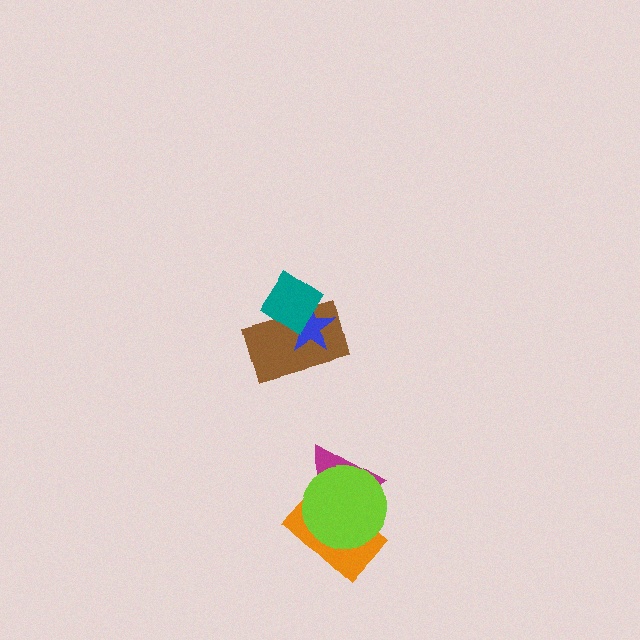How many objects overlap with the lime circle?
2 objects overlap with the lime circle.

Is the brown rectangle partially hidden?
Yes, it is partially covered by another shape.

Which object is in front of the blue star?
The teal diamond is in front of the blue star.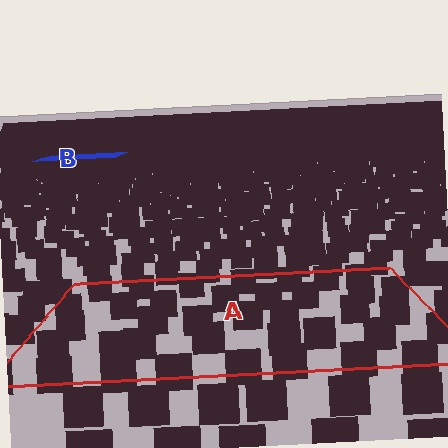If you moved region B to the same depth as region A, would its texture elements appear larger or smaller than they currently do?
They would appear larger. At a closer depth, the same texture elements are projected at a bigger on-screen size.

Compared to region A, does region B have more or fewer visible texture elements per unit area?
Region B has more texture elements per unit area — they are packed more densely because it is farther away.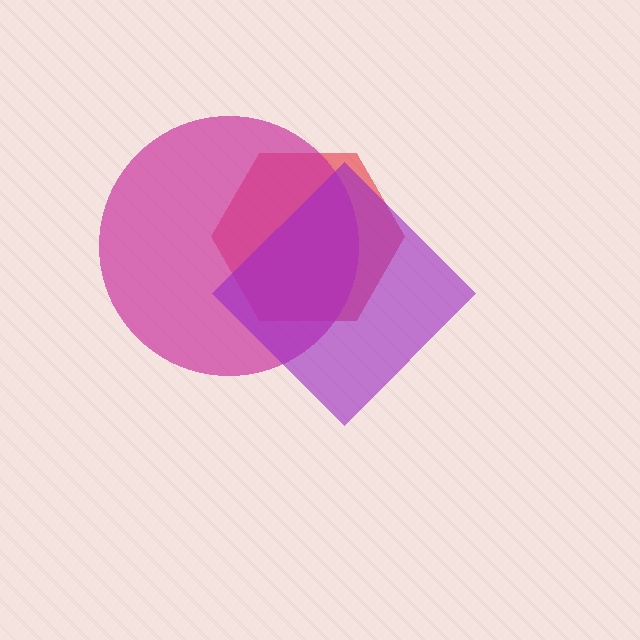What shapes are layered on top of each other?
The layered shapes are: a red hexagon, a magenta circle, a purple diamond.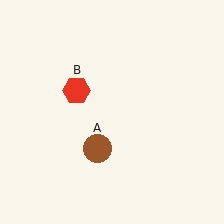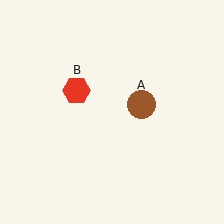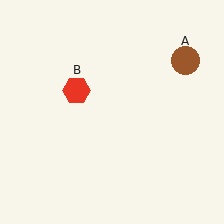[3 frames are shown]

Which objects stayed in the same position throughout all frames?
Red hexagon (object B) remained stationary.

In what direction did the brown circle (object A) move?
The brown circle (object A) moved up and to the right.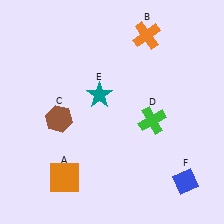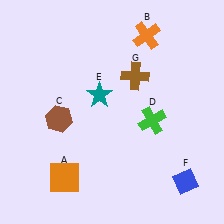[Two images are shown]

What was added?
A brown cross (G) was added in Image 2.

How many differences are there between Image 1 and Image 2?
There is 1 difference between the two images.